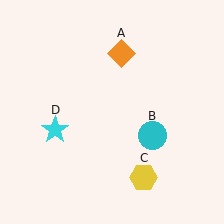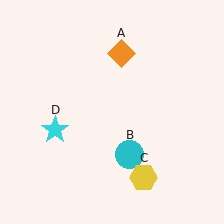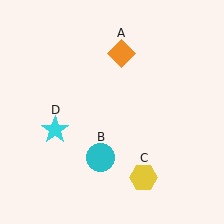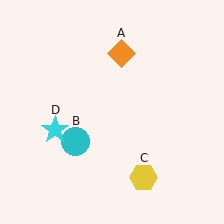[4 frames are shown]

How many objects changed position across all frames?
1 object changed position: cyan circle (object B).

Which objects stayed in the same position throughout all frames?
Orange diamond (object A) and yellow hexagon (object C) and cyan star (object D) remained stationary.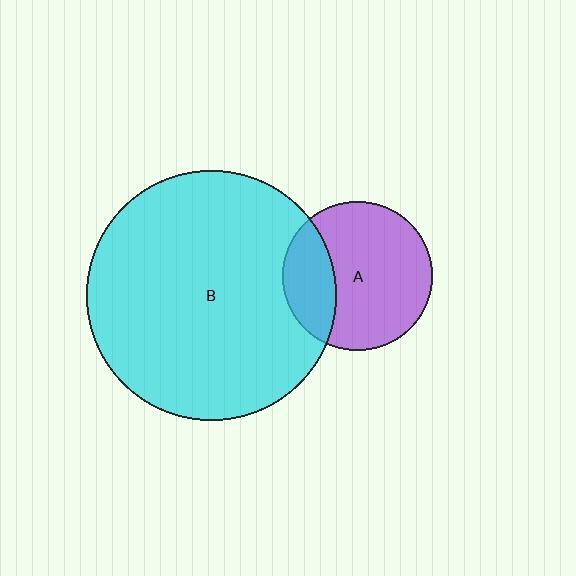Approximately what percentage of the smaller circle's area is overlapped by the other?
Approximately 25%.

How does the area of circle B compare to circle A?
Approximately 2.8 times.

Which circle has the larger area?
Circle B (cyan).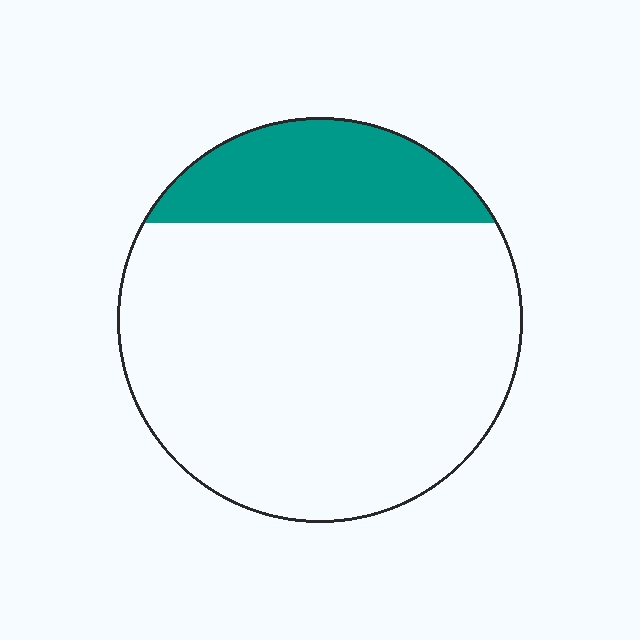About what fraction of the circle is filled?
About one fifth (1/5).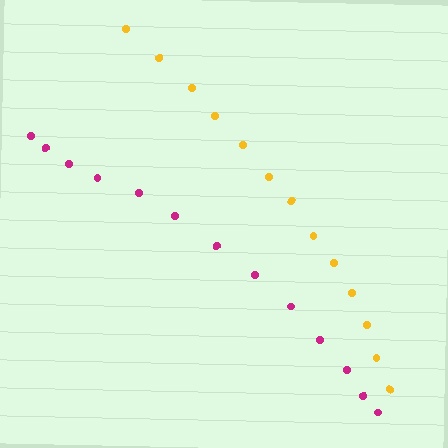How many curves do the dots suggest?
There are 2 distinct paths.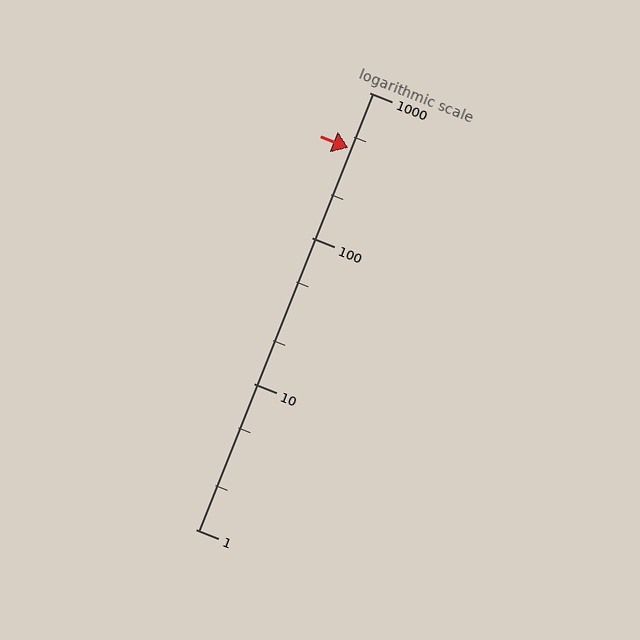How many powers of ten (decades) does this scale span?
The scale spans 3 decades, from 1 to 1000.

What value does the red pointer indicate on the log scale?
The pointer indicates approximately 420.